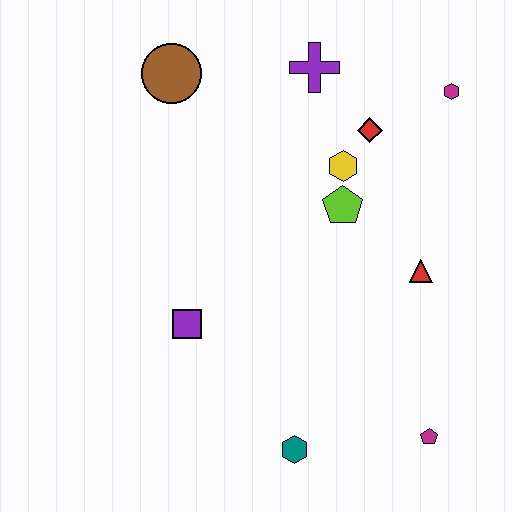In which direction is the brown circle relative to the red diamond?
The brown circle is to the left of the red diamond.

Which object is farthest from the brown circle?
The magenta pentagon is farthest from the brown circle.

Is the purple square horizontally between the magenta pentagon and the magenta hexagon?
No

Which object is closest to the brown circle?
The purple cross is closest to the brown circle.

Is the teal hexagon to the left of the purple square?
No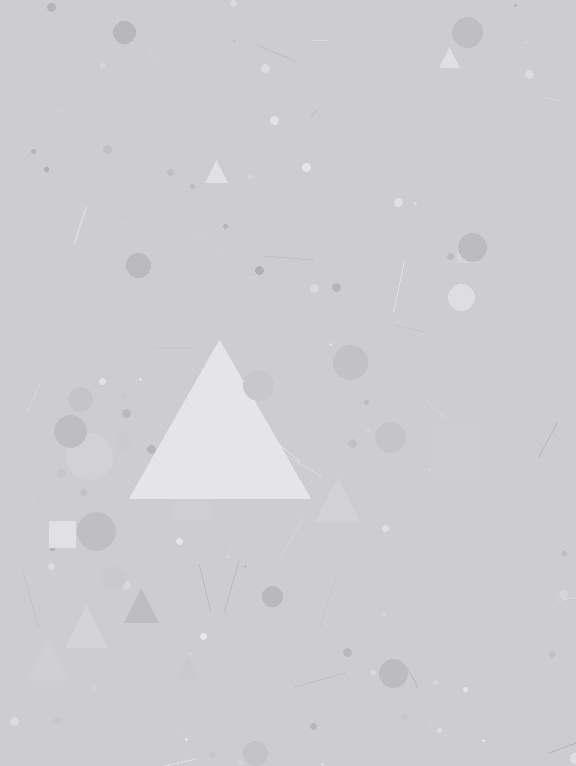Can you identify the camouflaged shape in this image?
The camouflaged shape is a triangle.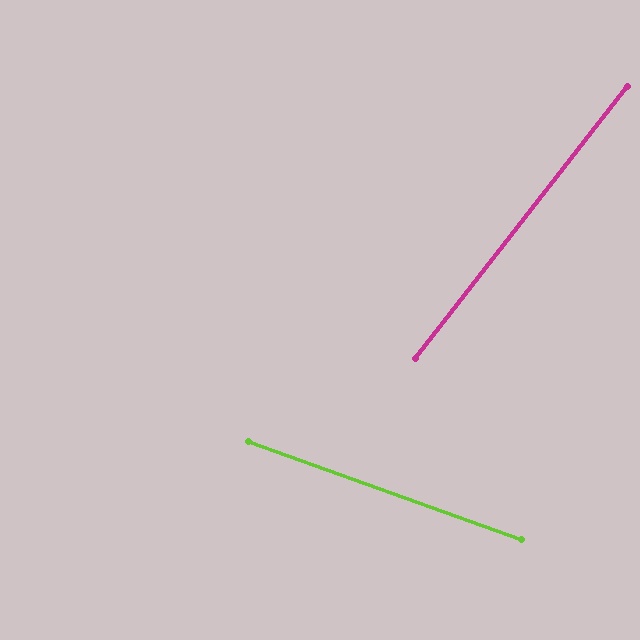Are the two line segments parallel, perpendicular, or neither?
Neither parallel nor perpendicular — they differ by about 72°.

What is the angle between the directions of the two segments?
Approximately 72 degrees.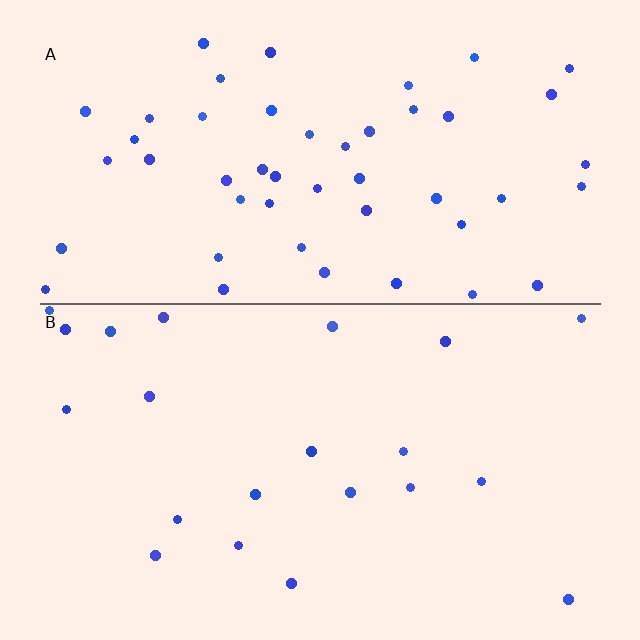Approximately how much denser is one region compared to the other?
Approximately 2.3× — region A over region B.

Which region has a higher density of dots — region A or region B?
A (the top).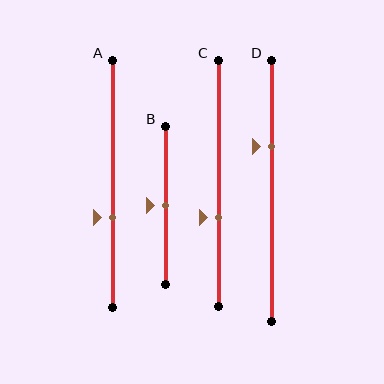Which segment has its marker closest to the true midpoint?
Segment B has its marker closest to the true midpoint.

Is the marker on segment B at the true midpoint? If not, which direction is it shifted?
Yes, the marker on segment B is at the true midpoint.